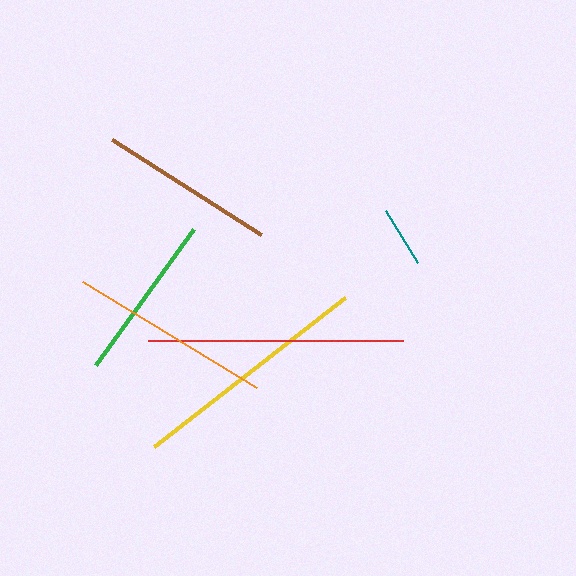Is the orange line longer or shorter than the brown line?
The orange line is longer than the brown line.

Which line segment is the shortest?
The teal line is the shortest at approximately 61 pixels.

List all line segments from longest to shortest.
From longest to shortest: red, yellow, orange, brown, green, teal.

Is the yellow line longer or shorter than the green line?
The yellow line is longer than the green line.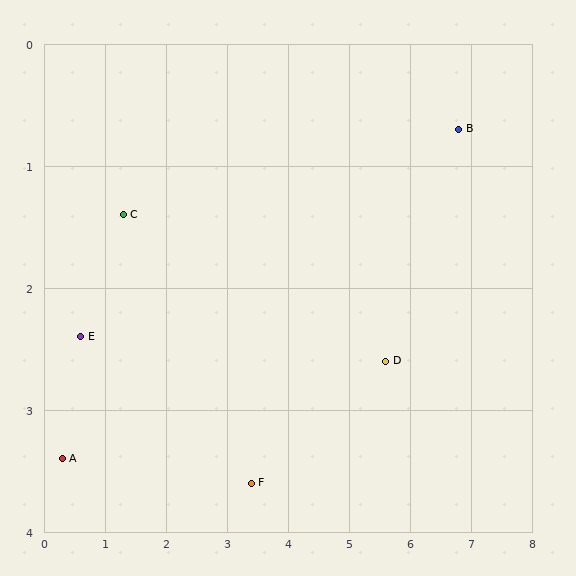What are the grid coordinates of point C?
Point C is at approximately (1.3, 1.4).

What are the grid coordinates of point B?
Point B is at approximately (6.8, 0.7).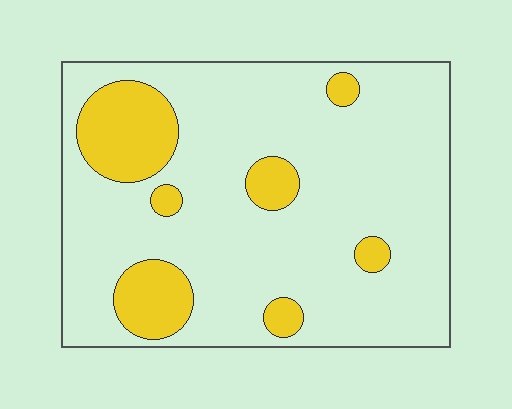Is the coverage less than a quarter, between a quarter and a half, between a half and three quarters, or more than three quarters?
Less than a quarter.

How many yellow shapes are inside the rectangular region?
7.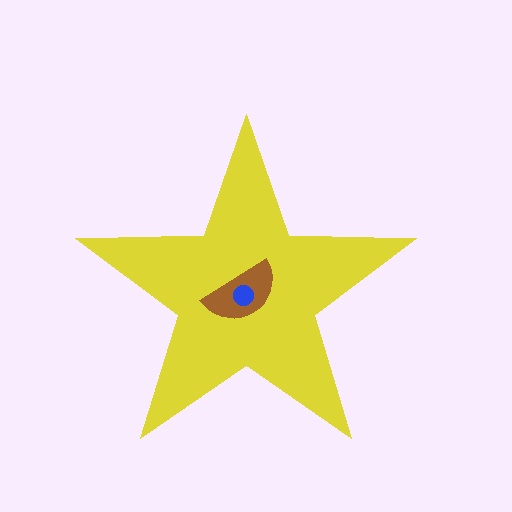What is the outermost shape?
The yellow star.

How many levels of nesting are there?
3.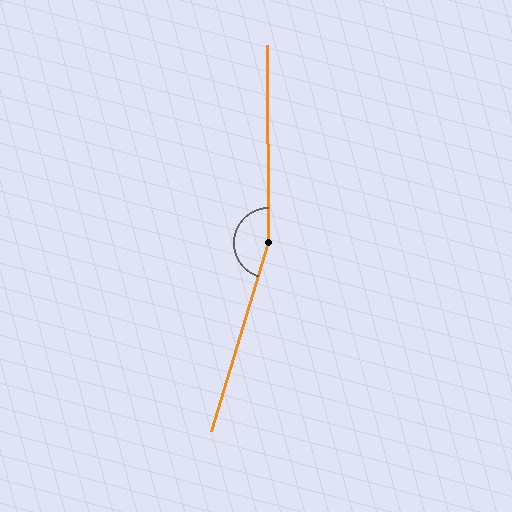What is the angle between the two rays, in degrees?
Approximately 163 degrees.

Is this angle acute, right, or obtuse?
It is obtuse.